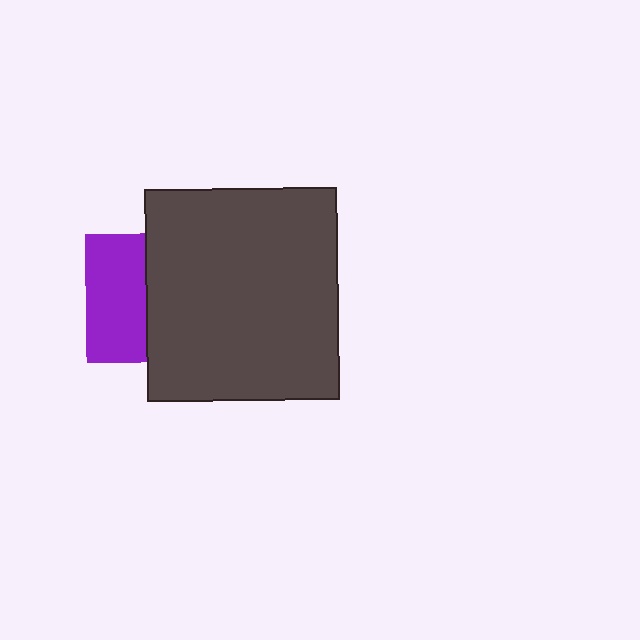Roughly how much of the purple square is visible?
About half of it is visible (roughly 46%).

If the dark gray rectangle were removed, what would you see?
You would see the complete purple square.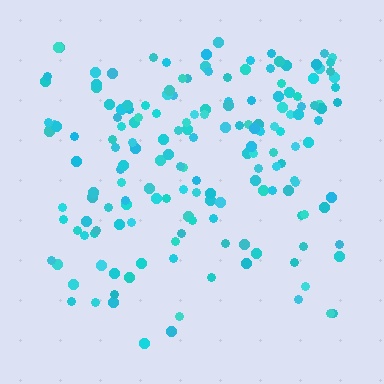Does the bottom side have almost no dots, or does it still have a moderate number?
Still a moderate number, just noticeably fewer than the top.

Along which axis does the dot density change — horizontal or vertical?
Vertical.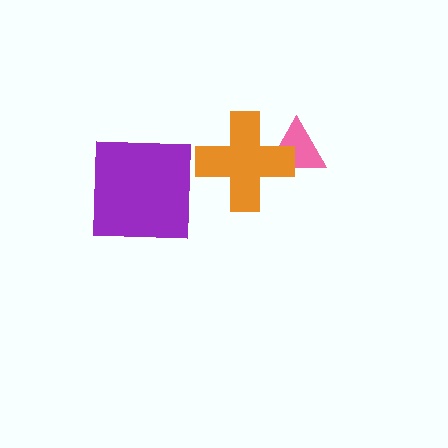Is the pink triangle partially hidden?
Yes, it is partially covered by another shape.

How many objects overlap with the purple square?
0 objects overlap with the purple square.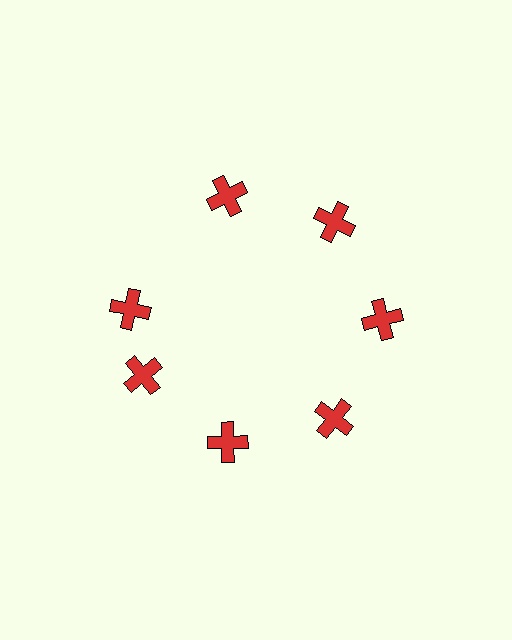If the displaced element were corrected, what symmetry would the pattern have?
It would have 7-fold rotational symmetry — the pattern would map onto itself every 51 degrees.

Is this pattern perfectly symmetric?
No. The 7 red crosses are arranged in a ring, but one element near the 10 o'clock position is rotated out of alignment along the ring, breaking the 7-fold rotational symmetry.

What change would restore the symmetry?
The symmetry would be restored by rotating it back into even spacing with its neighbors so that all 7 crosses sit at equal angles and equal distance from the center.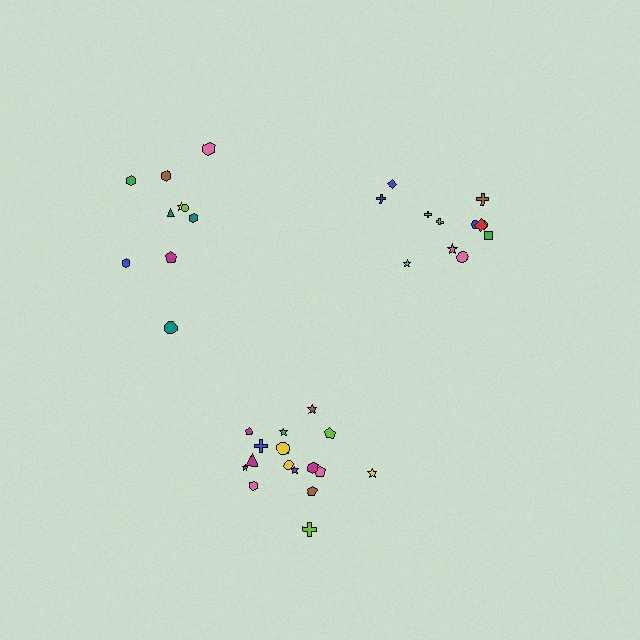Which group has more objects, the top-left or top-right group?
The top-right group.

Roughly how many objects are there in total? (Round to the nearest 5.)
Roughly 40 objects in total.